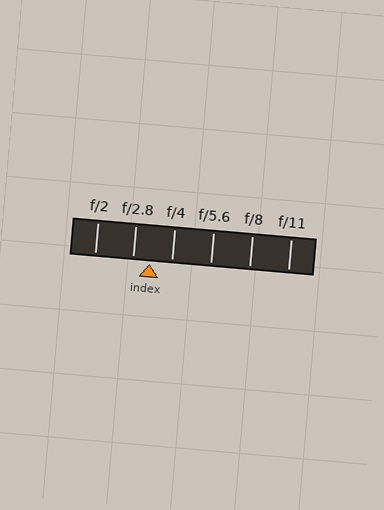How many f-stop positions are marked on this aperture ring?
There are 6 f-stop positions marked.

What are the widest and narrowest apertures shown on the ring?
The widest aperture shown is f/2 and the narrowest is f/11.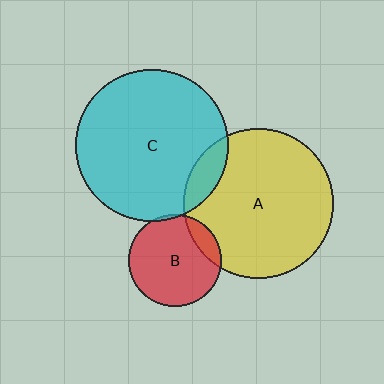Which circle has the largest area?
Circle C (cyan).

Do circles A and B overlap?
Yes.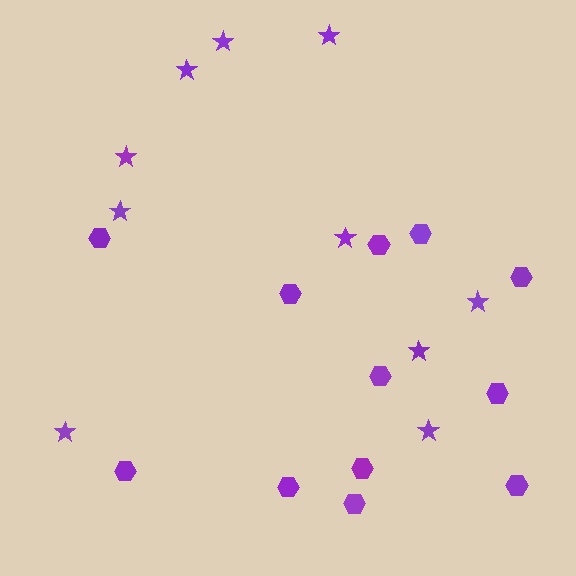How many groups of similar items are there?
There are 2 groups: one group of stars (10) and one group of hexagons (12).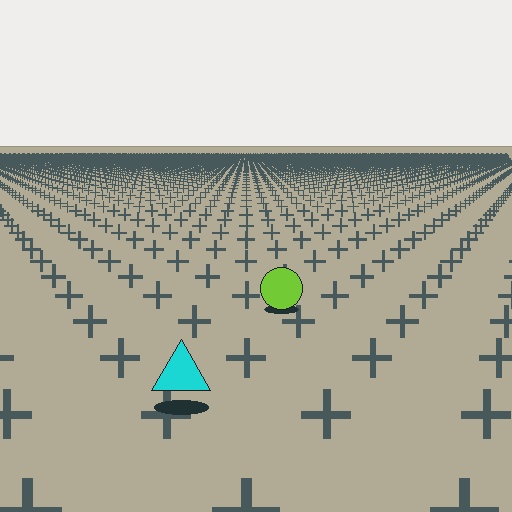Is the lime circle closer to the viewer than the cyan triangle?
No. The cyan triangle is closer — you can tell from the texture gradient: the ground texture is coarser near it.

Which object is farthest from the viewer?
The lime circle is farthest from the viewer. It appears smaller and the ground texture around it is denser.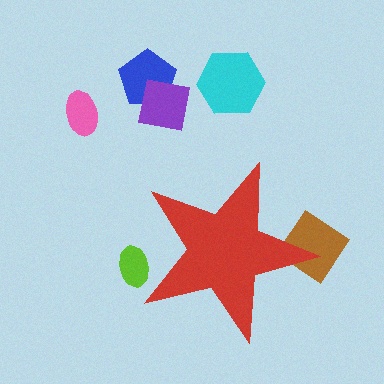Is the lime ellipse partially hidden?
Yes, the lime ellipse is partially hidden behind the red star.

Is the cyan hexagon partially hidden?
No, the cyan hexagon is fully visible.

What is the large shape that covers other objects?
A red star.